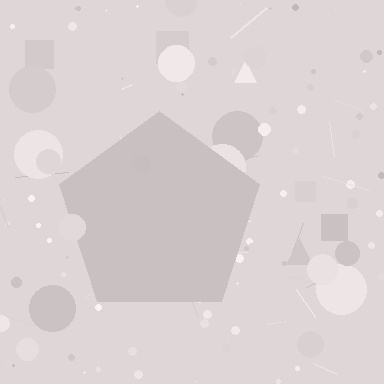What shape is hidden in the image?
A pentagon is hidden in the image.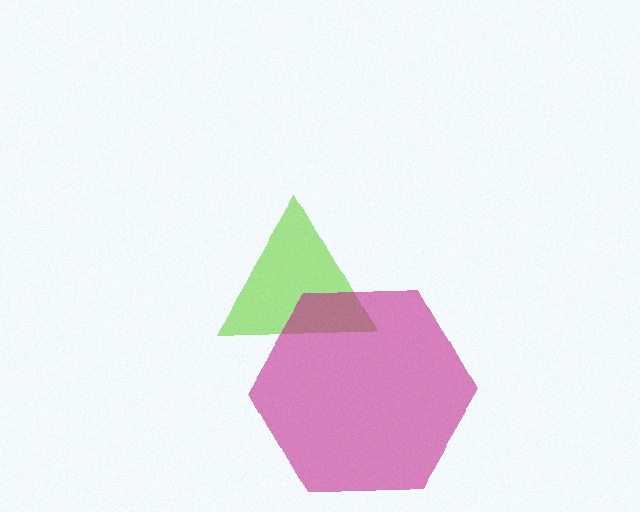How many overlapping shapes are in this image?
There are 2 overlapping shapes in the image.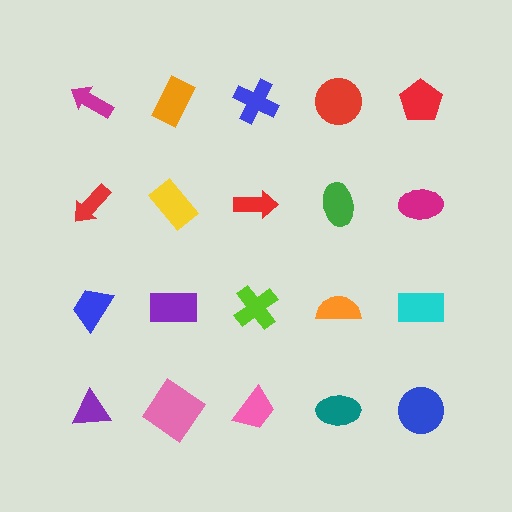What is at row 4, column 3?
A pink trapezoid.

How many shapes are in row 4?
5 shapes.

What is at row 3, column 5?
A cyan rectangle.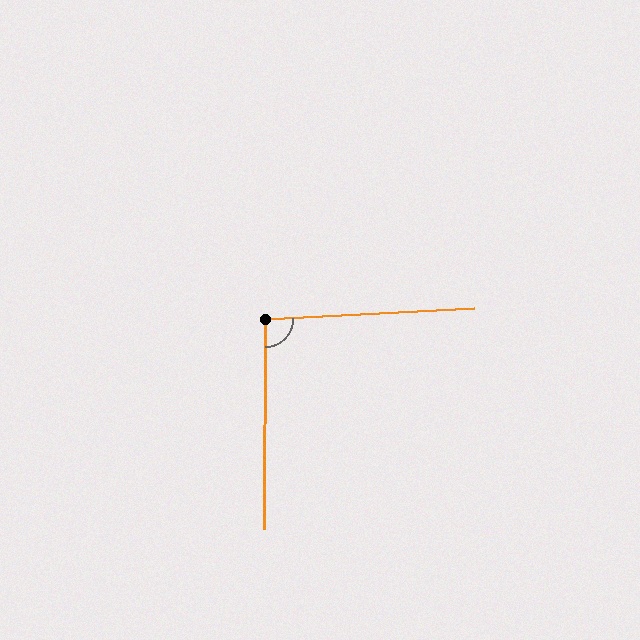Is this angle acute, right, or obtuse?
It is approximately a right angle.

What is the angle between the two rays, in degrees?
Approximately 93 degrees.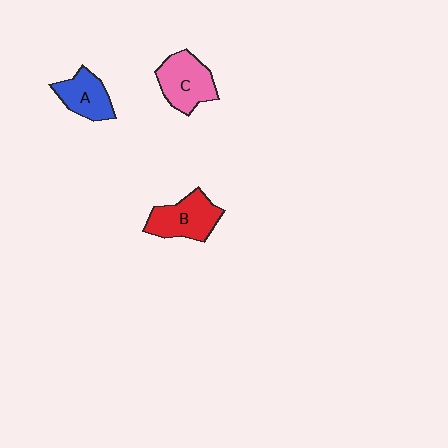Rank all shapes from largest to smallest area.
From largest to smallest: C (pink), B (red), A (blue).